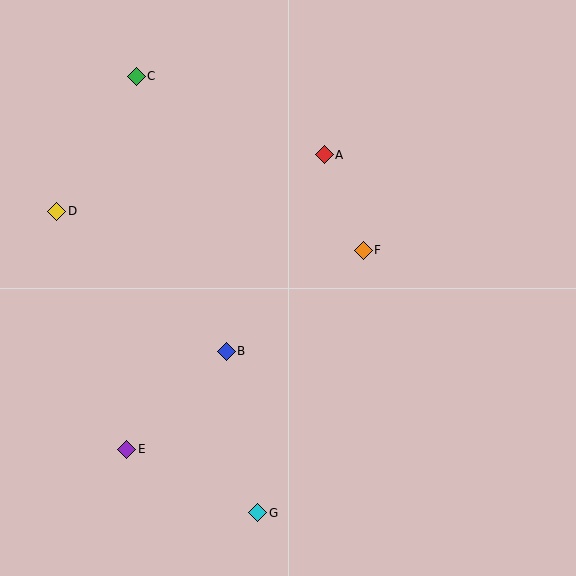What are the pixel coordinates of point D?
Point D is at (57, 211).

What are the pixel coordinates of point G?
Point G is at (258, 513).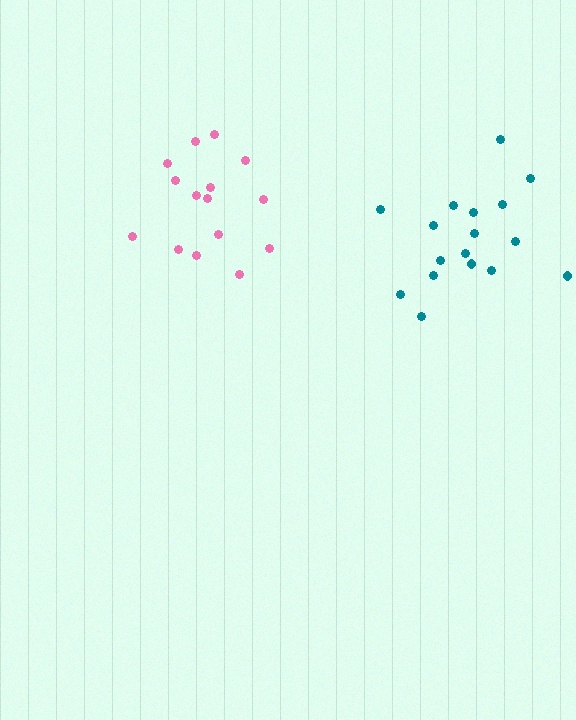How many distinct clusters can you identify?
There are 2 distinct clusters.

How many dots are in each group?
Group 1: 15 dots, Group 2: 17 dots (32 total).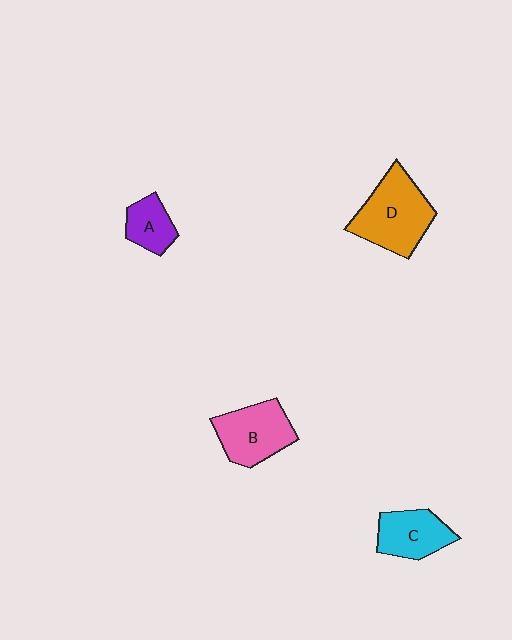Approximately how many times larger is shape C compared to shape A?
Approximately 1.4 times.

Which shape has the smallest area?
Shape A (purple).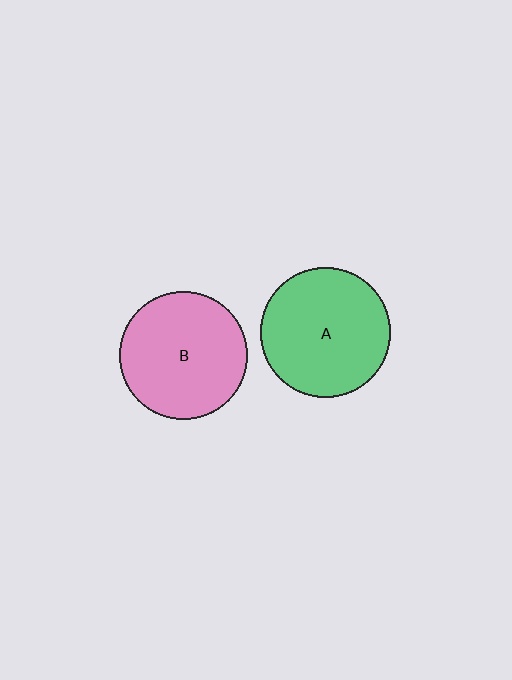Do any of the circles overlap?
No, none of the circles overlap.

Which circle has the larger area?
Circle A (green).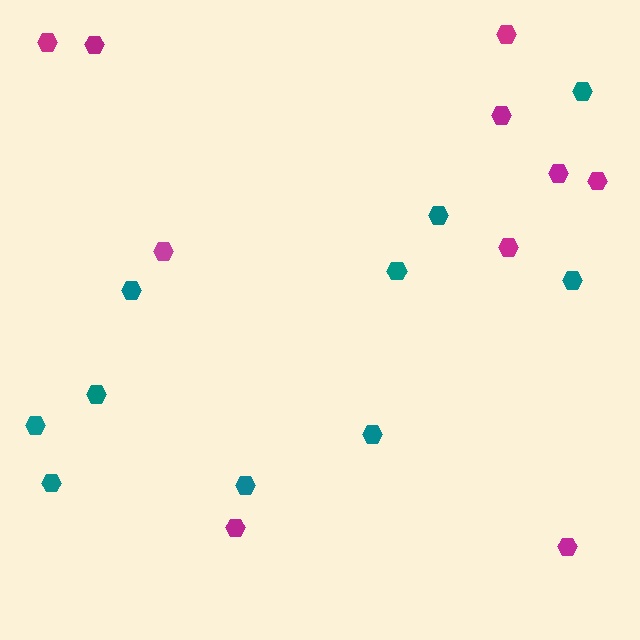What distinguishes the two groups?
There are 2 groups: one group of teal hexagons (10) and one group of magenta hexagons (10).